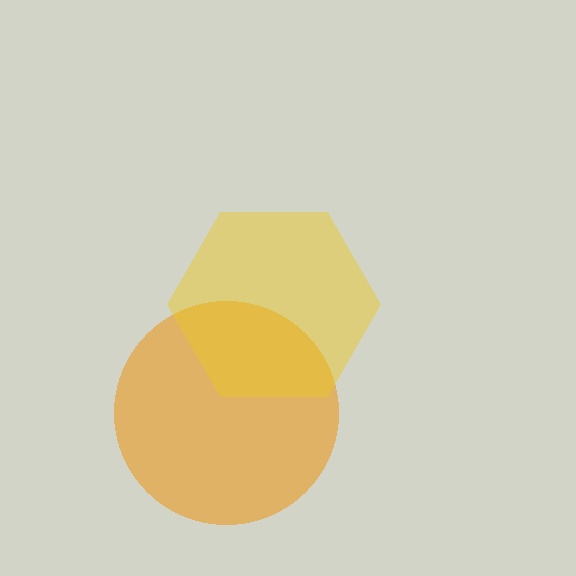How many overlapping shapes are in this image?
There are 2 overlapping shapes in the image.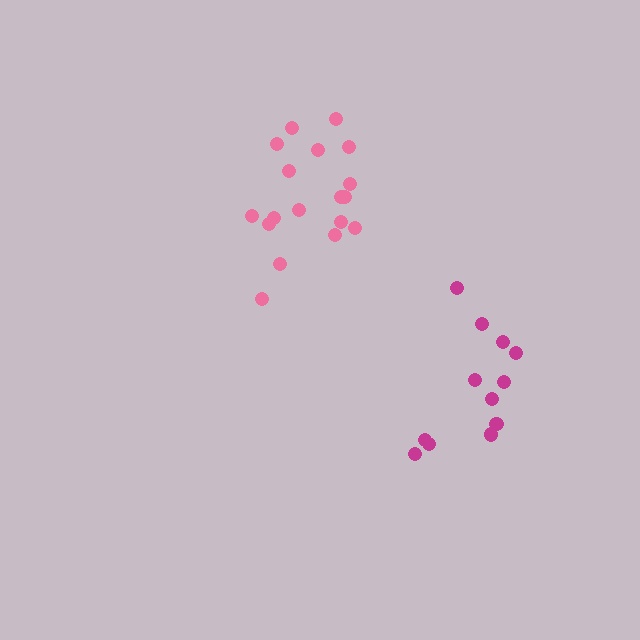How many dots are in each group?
Group 1: 12 dots, Group 2: 18 dots (30 total).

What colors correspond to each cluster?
The clusters are colored: magenta, pink.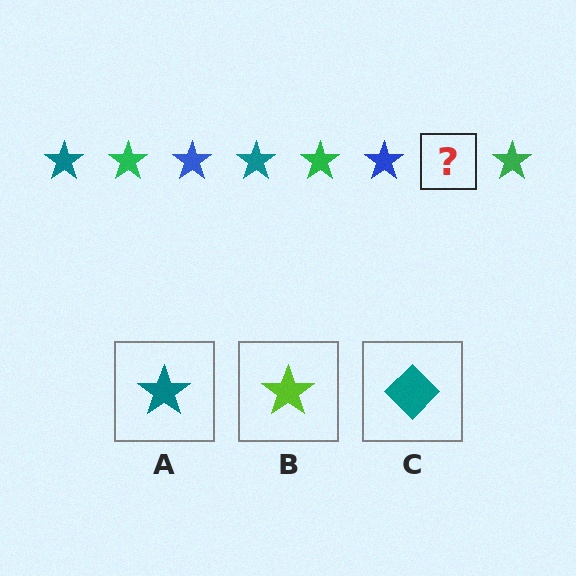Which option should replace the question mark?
Option A.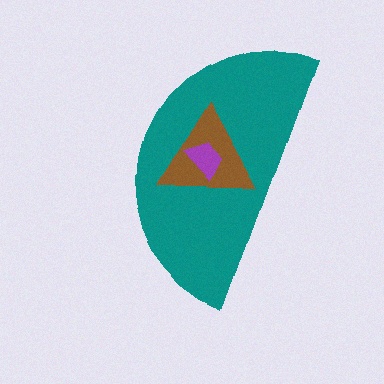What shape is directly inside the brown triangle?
The purple trapezoid.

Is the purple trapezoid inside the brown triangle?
Yes.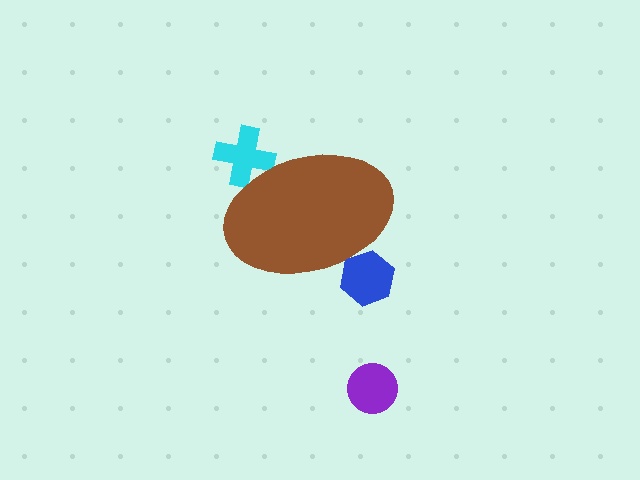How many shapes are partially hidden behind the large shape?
2 shapes are partially hidden.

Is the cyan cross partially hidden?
Yes, the cyan cross is partially hidden behind the brown ellipse.